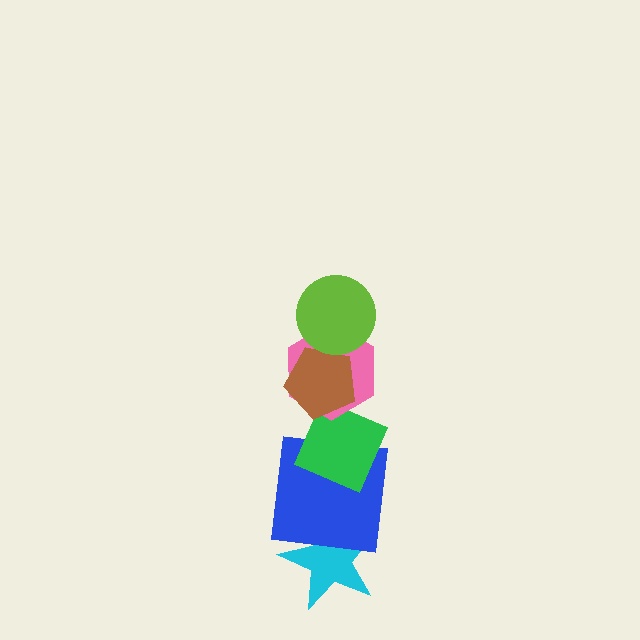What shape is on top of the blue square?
The green diamond is on top of the blue square.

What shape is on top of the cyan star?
The blue square is on top of the cyan star.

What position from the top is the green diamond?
The green diamond is 4th from the top.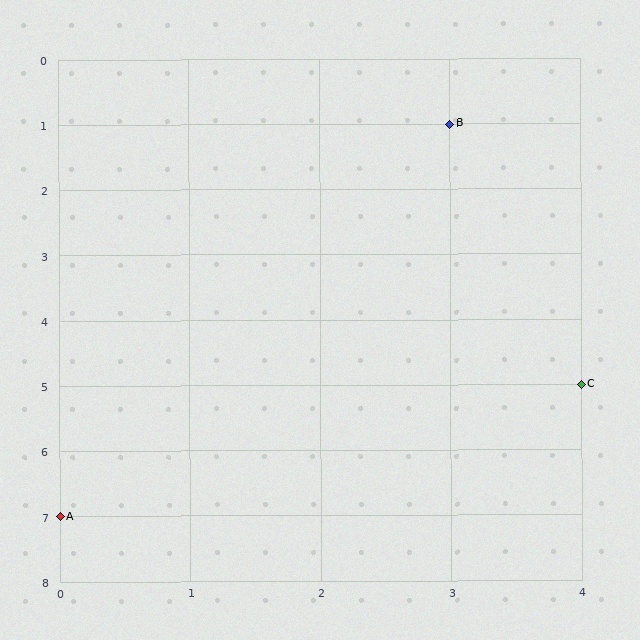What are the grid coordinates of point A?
Point A is at grid coordinates (0, 7).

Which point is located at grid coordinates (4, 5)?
Point C is at (4, 5).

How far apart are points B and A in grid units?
Points B and A are 3 columns and 6 rows apart (about 6.7 grid units diagonally).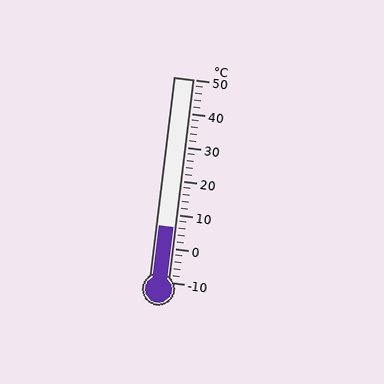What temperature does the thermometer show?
The thermometer shows approximately 6°C.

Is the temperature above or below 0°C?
The temperature is above 0°C.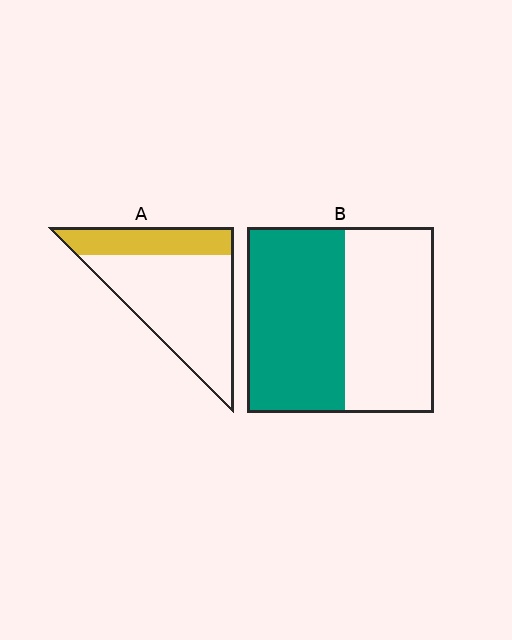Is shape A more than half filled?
No.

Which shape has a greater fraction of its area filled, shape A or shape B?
Shape B.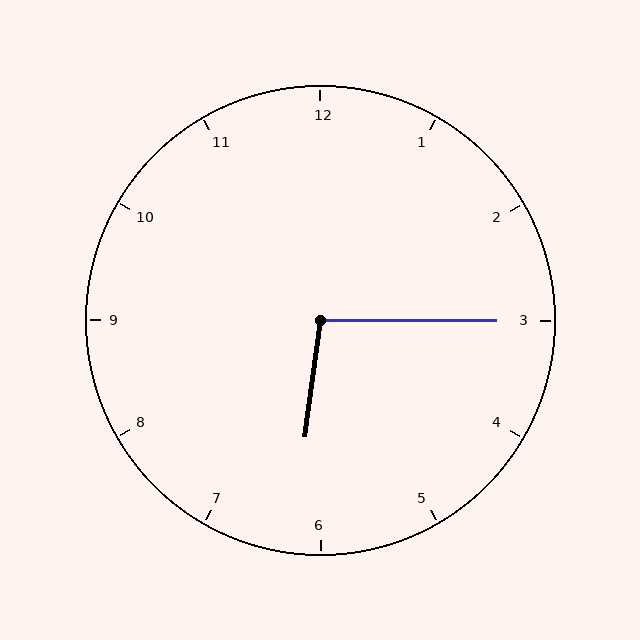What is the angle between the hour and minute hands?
Approximately 98 degrees.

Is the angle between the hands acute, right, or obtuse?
It is obtuse.